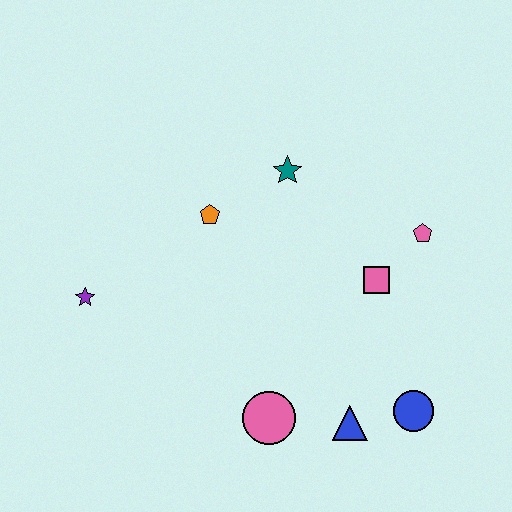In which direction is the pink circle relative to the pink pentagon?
The pink circle is below the pink pentagon.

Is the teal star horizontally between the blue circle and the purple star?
Yes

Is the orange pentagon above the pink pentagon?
Yes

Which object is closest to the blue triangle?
The blue circle is closest to the blue triangle.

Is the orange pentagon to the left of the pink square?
Yes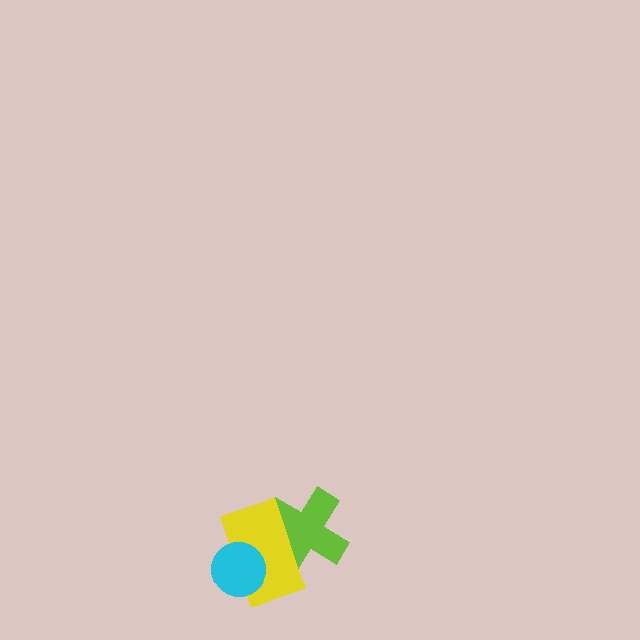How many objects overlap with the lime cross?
1 object overlaps with the lime cross.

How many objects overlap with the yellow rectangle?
2 objects overlap with the yellow rectangle.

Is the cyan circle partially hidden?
No, no other shape covers it.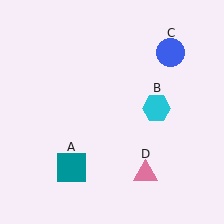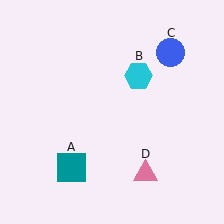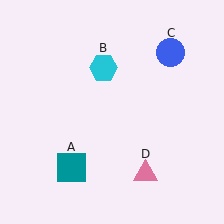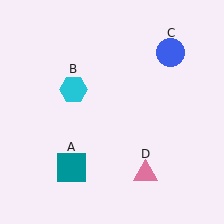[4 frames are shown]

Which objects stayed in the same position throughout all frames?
Teal square (object A) and blue circle (object C) and pink triangle (object D) remained stationary.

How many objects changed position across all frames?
1 object changed position: cyan hexagon (object B).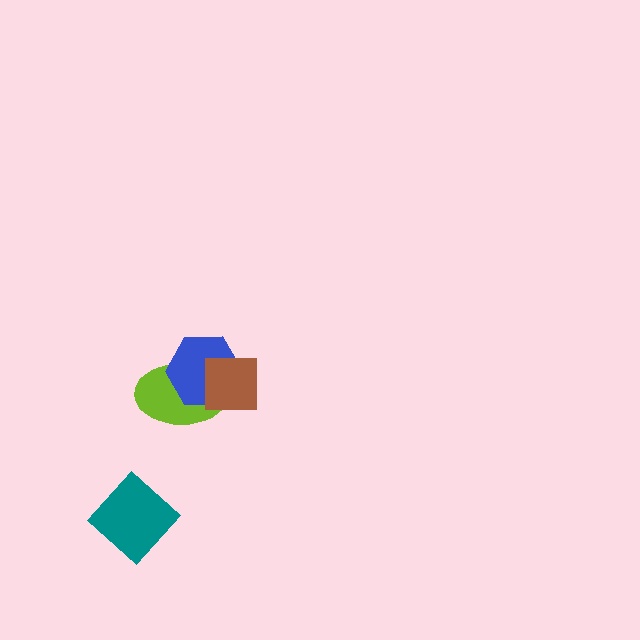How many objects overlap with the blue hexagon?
2 objects overlap with the blue hexagon.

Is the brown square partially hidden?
No, no other shape covers it.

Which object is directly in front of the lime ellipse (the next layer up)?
The blue hexagon is directly in front of the lime ellipse.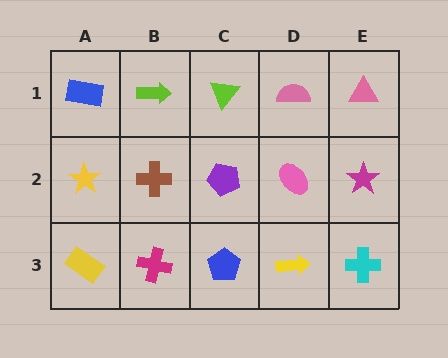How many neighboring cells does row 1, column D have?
3.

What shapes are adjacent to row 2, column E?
A pink triangle (row 1, column E), a cyan cross (row 3, column E), a pink ellipse (row 2, column D).